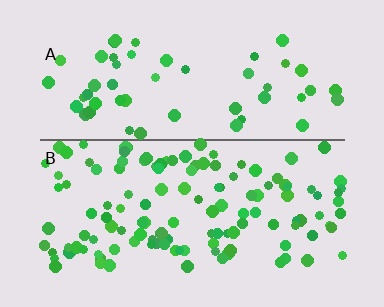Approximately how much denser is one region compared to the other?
Approximately 2.3× — region B over region A.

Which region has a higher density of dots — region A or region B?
B (the bottom).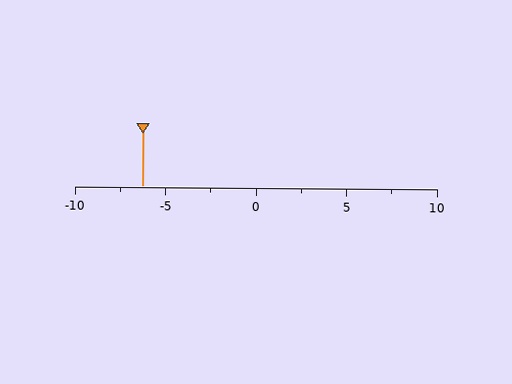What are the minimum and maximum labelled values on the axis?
The axis runs from -10 to 10.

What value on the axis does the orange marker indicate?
The marker indicates approximately -6.2.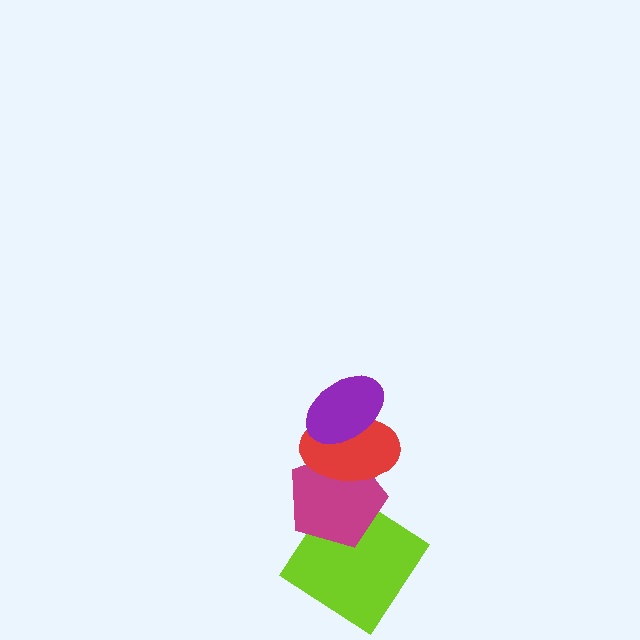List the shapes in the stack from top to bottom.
From top to bottom: the purple ellipse, the red ellipse, the magenta pentagon, the lime diamond.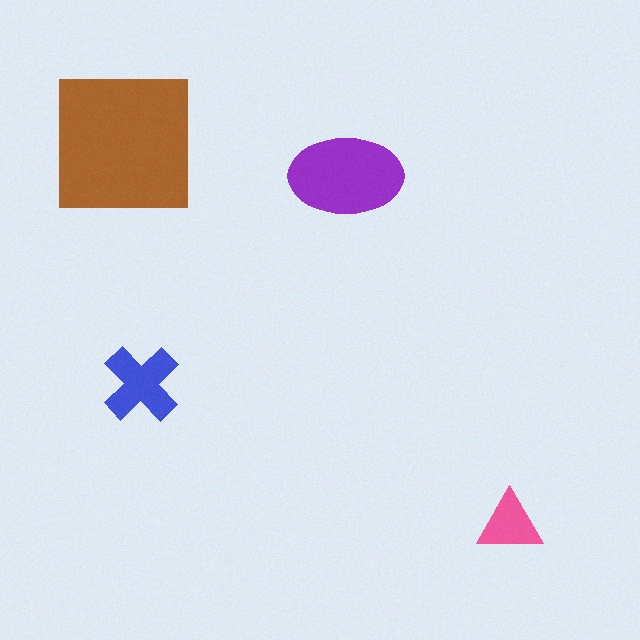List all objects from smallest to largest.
The pink triangle, the blue cross, the purple ellipse, the brown square.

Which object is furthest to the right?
The pink triangle is rightmost.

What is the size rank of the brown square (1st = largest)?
1st.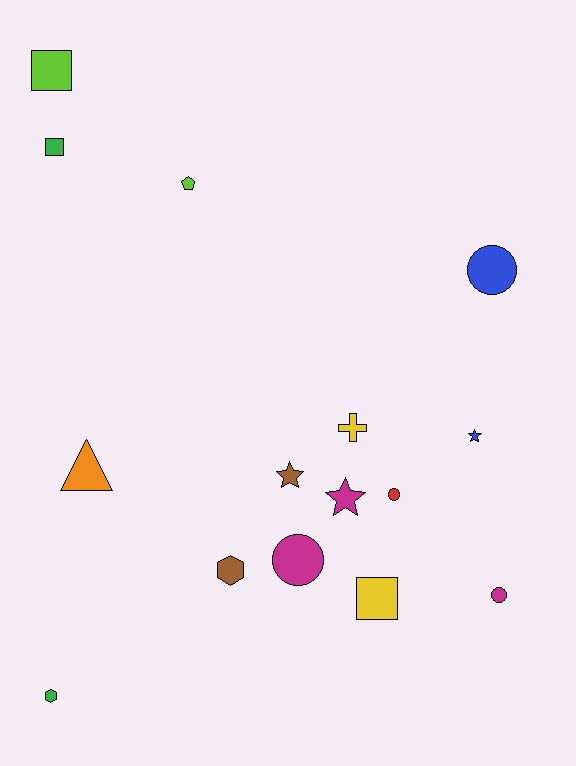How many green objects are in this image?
There are 2 green objects.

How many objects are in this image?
There are 15 objects.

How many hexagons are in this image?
There are 2 hexagons.